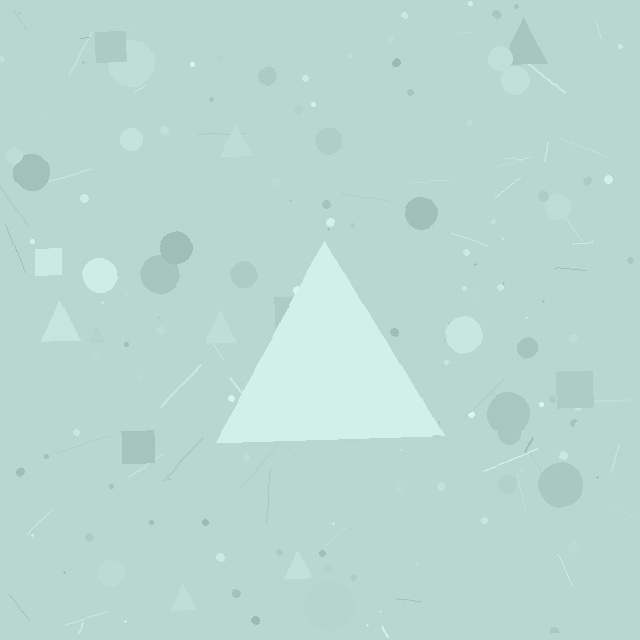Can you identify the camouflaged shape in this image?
The camouflaged shape is a triangle.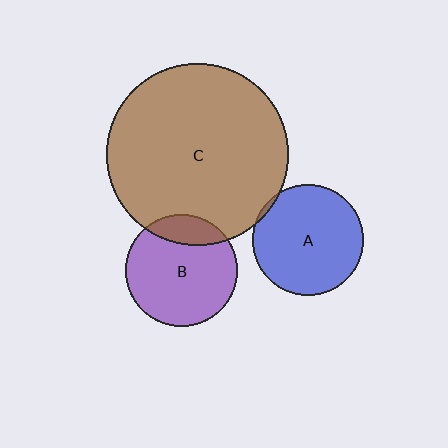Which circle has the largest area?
Circle C (brown).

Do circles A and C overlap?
Yes.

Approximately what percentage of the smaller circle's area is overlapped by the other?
Approximately 5%.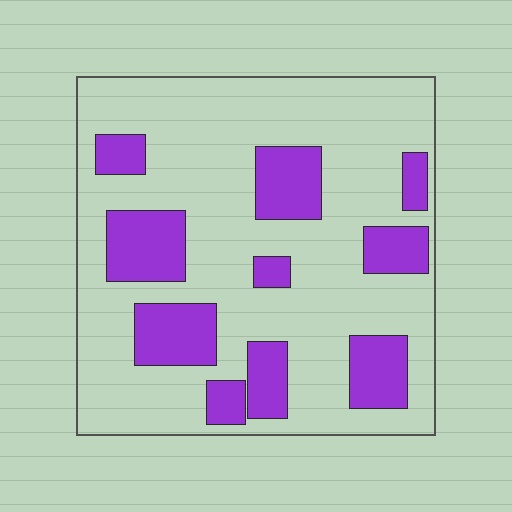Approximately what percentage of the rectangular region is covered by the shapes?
Approximately 25%.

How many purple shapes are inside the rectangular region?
10.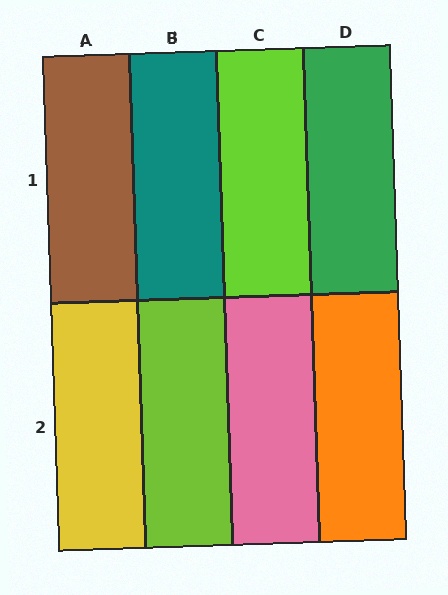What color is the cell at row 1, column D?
Green.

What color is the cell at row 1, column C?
Lime.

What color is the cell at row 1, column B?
Teal.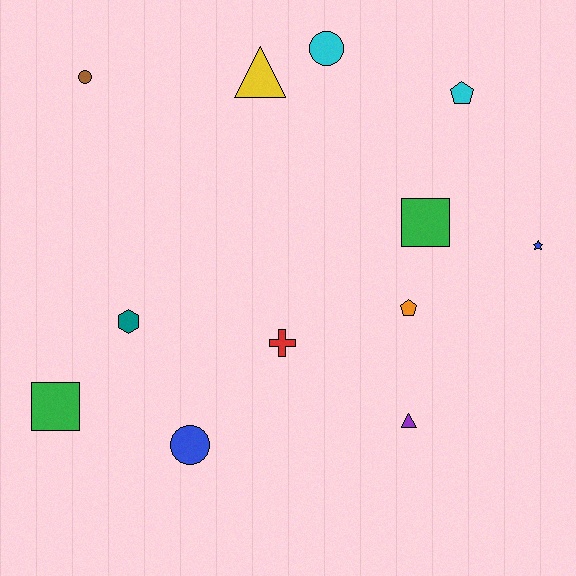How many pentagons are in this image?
There are 2 pentagons.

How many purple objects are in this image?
There is 1 purple object.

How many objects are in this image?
There are 12 objects.